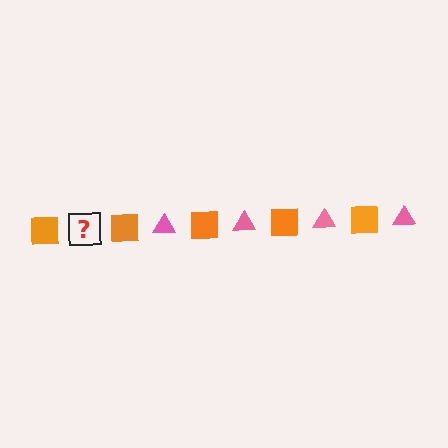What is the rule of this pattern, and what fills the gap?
The rule is that the pattern alternates between orange square and pink triangle. The gap should be filled with a pink triangle.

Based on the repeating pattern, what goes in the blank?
The blank should be a pink triangle.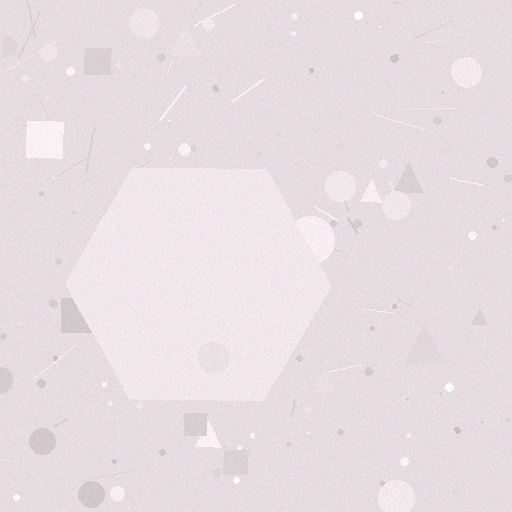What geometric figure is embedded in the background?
A hexagon is embedded in the background.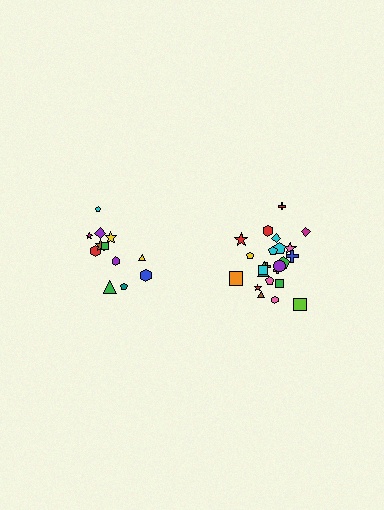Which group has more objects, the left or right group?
The right group.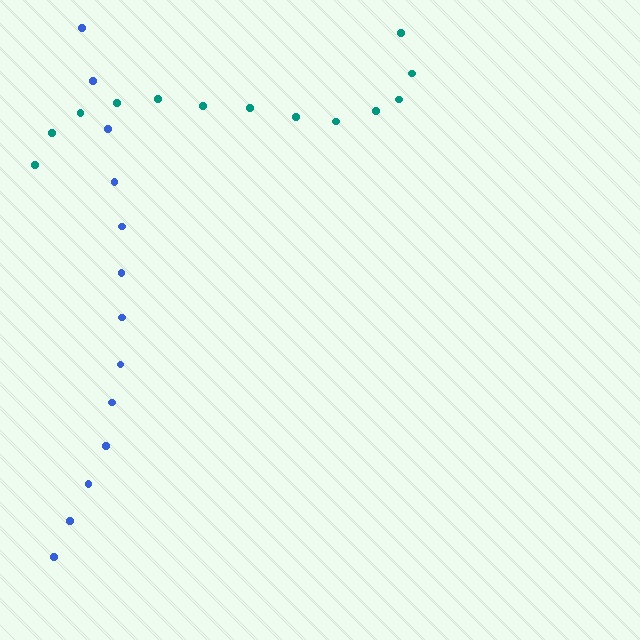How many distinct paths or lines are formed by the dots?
There are 2 distinct paths.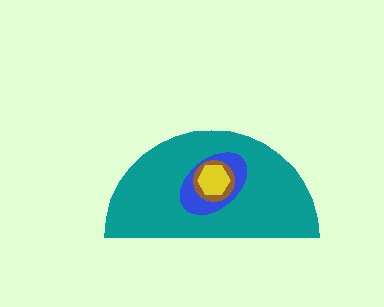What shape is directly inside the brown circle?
The yellow hexagon.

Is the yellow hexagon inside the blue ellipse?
Yes.